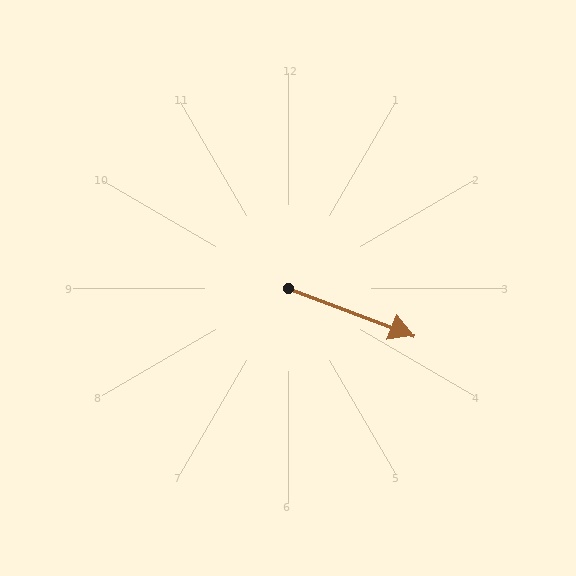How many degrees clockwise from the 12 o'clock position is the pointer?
Approximately 111 degrees.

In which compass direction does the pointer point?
East.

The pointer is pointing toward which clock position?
Roughly 4 o'clock.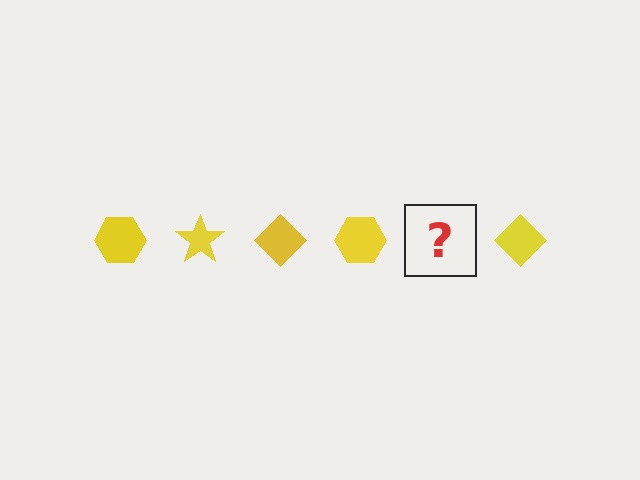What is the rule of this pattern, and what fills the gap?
The rule is that the pattern cycles through hexagon, star, diamond shapes in yellow. The gap should be filled with a yellow star.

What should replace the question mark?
The question mark should be replaced with a yellow star.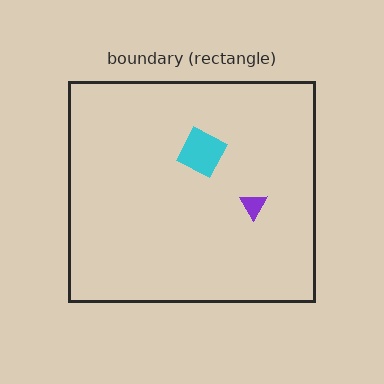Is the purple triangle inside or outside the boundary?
Inside.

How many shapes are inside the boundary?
2 inside, 0 outside.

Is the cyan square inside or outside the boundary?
Inside.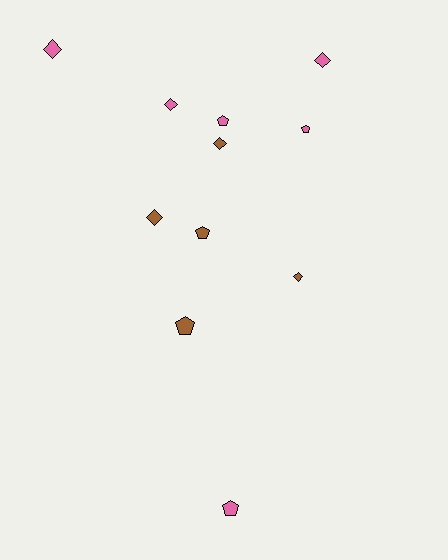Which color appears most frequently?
Pink, with 6 objects.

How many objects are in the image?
There are 11 objects.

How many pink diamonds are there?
There are 3 pink diamonds.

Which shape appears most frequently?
Diamond, with 6 objects.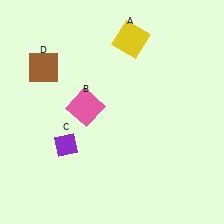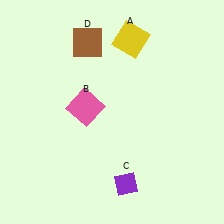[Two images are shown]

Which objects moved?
The objects that moved are: the purple diamond (C), the brown square (D).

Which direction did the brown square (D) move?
The brown square (D) moved right.